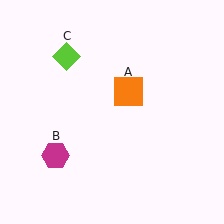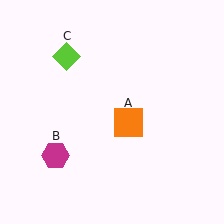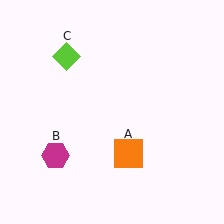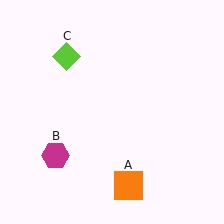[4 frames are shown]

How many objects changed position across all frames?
1 object changed position: orange square (object A).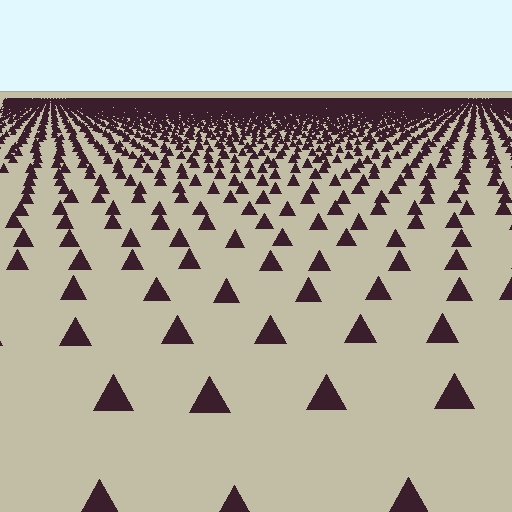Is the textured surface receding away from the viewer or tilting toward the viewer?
The surface is receding away from the viewer. Texture elements get smaller and denser toward the top.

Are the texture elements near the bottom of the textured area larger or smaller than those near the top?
Larger. Near the bottom, elements are closer to the viewer and appear at a bigger on-screen size.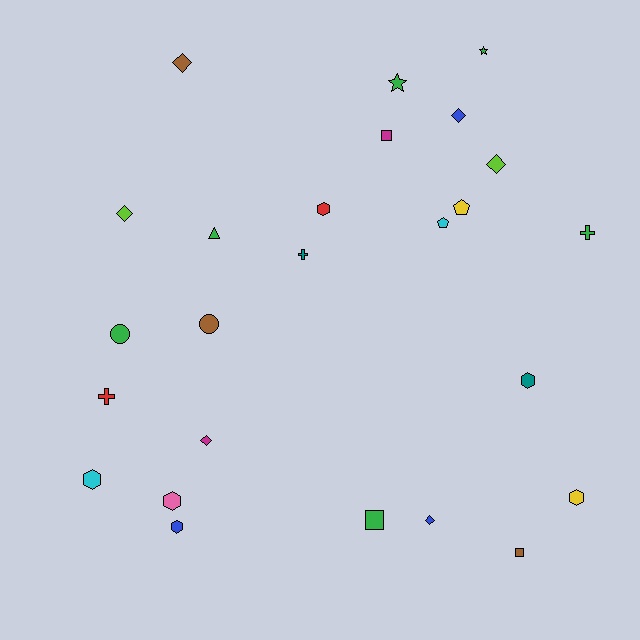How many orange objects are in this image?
There are no orange objects.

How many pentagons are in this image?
There are 2 pentagons.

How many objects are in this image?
There are 25 objects.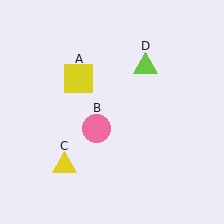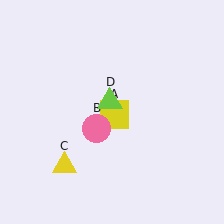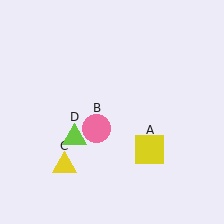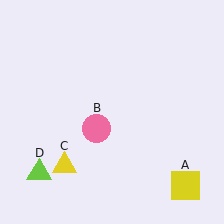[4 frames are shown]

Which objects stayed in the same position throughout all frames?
Pink circle (object B) and yellow triangle (object C) remained stationary.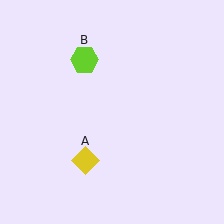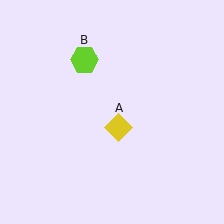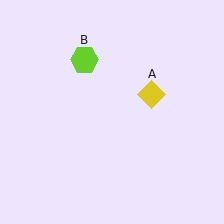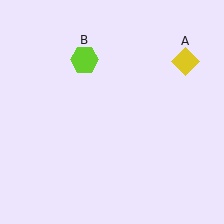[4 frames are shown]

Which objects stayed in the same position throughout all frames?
Lime hexagon (object B) remained stationary.